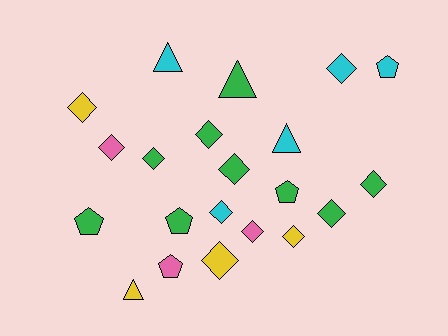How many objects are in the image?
There are 21 objects.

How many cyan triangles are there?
There are 2 cyan triangles.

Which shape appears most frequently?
Diamond, with 12 objects.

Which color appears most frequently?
Green, with 9 objects.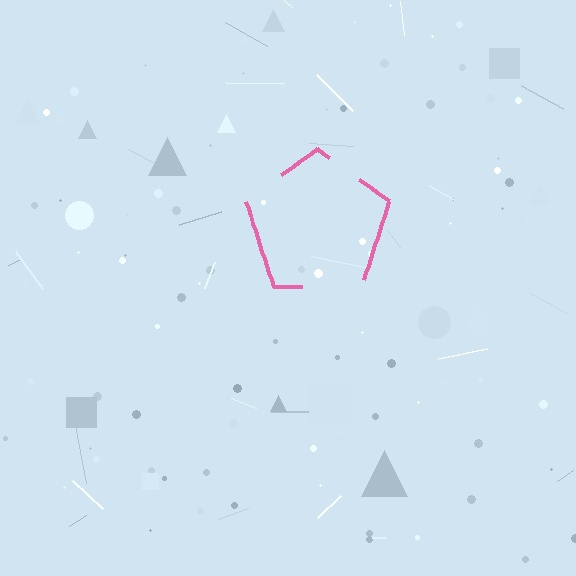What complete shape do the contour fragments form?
The contour fragments form a pentagon.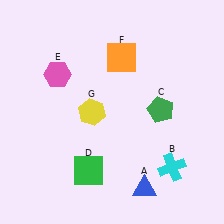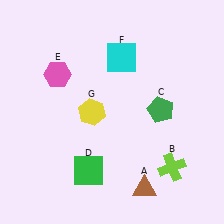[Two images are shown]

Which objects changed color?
A changed from blue to brown. B changed from cyan to lime. F changed from orange to cyan.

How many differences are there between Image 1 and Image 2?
There are 3 differences between the two images.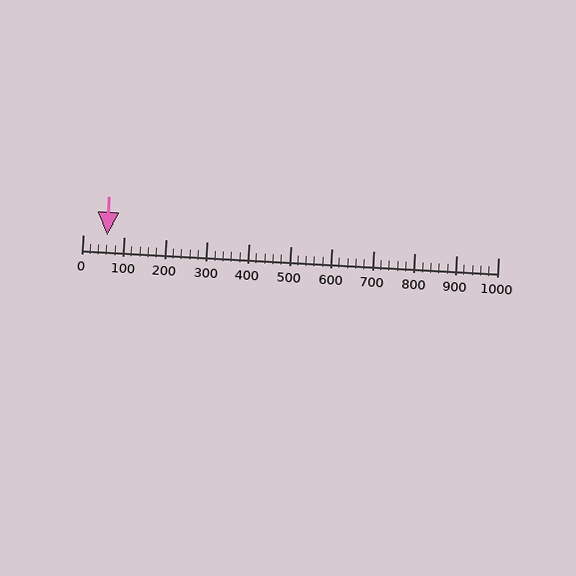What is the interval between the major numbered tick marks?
The major tick marks are spaced 100 units apart.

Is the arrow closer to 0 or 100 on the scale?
The arrow is closer to 100.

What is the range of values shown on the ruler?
The ruler shows values from 0 to 1000.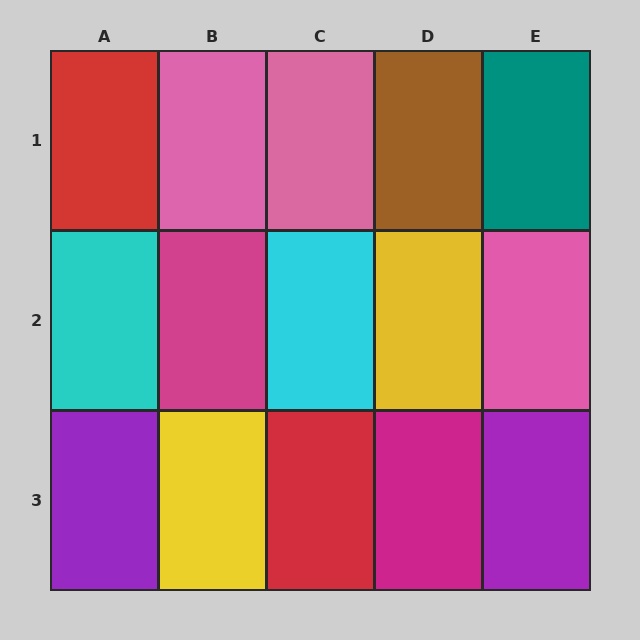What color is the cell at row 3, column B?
Yellow.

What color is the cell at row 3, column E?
Purple.